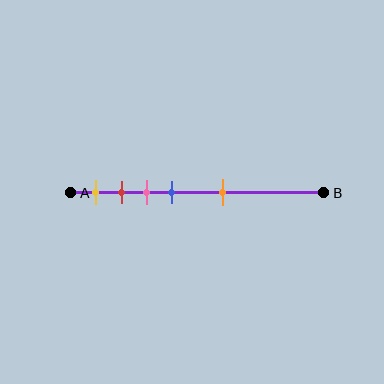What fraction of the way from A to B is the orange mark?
The orange mark is approximately 60% (0.6) of the way from A to B.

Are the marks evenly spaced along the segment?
No, the marks are not evenly spaced.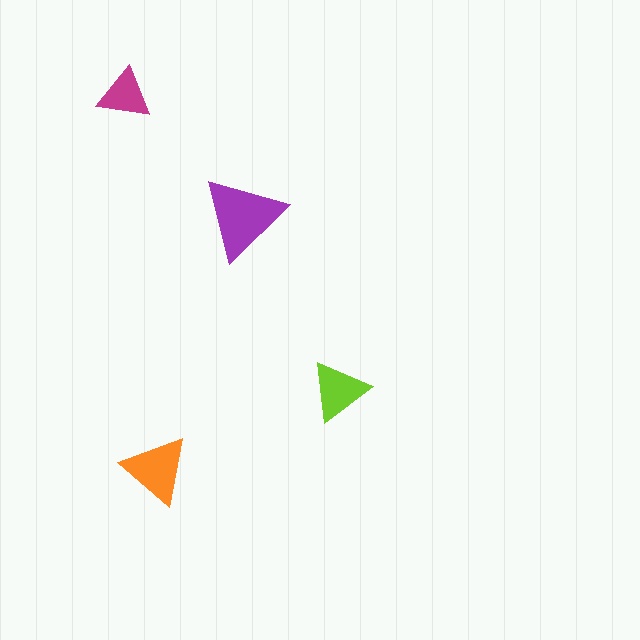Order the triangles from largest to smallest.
the purple one, the orange one, the lime one, the magenta one.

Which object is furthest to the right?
The lime triangle is rightmost.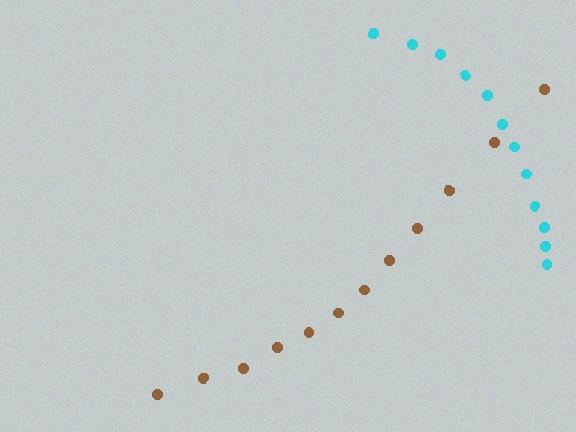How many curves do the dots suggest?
There are 2 distinct paths.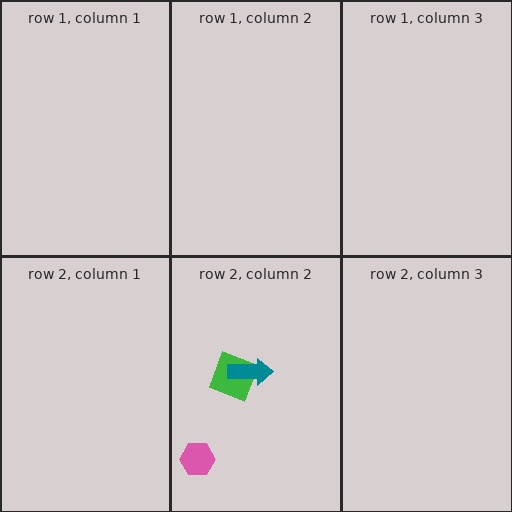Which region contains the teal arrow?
The row 2, column 2 region.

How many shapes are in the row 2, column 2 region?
3.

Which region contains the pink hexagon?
The row 2, column 2 region.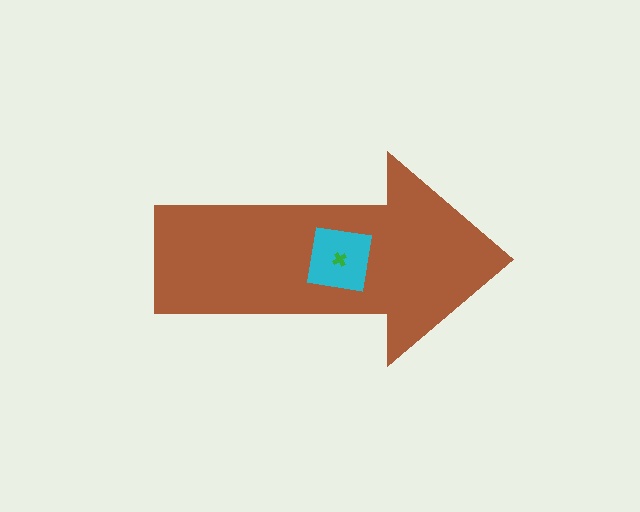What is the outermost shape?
The brown arrow.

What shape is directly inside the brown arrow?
The cyan square.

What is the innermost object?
The green cross.